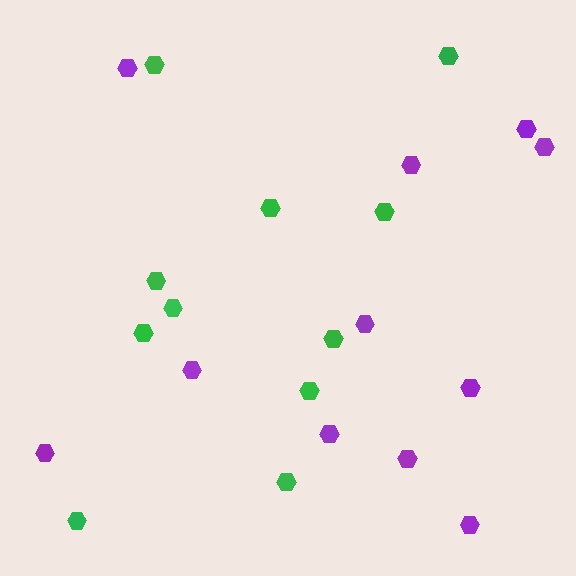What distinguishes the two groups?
There are 2 groups: one group of green hexagons (11) and one group of purple hexagons (11).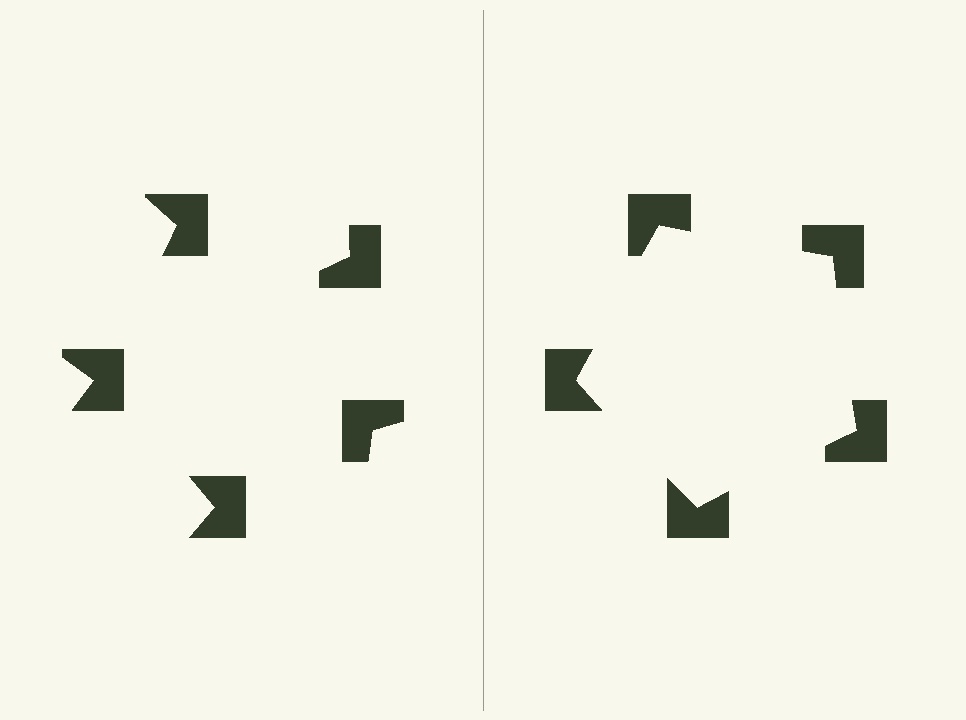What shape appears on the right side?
An illusory pentagon.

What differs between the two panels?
The notched squares are positioned identically on both sides; only the wedge orientations differ. On the right they align to a pentagon; on the left they are misaligned.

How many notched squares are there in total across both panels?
10 — 5 on each side.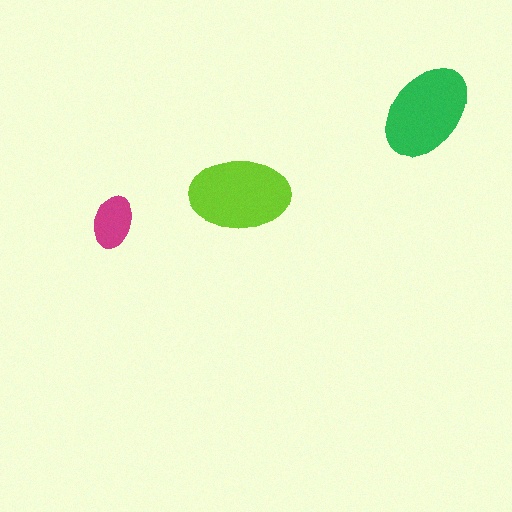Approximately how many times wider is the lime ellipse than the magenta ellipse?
About 2 times wider.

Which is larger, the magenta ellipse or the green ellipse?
The green one.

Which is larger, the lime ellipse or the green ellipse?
The lime one.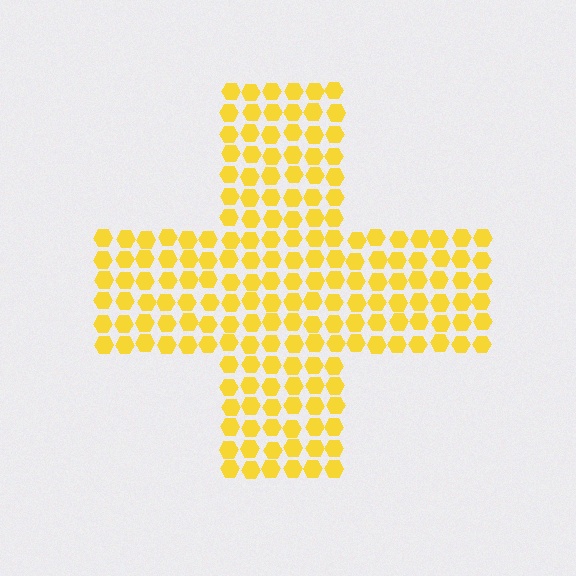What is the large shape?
The large shape is a cross.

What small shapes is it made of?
It is made of small hexagons.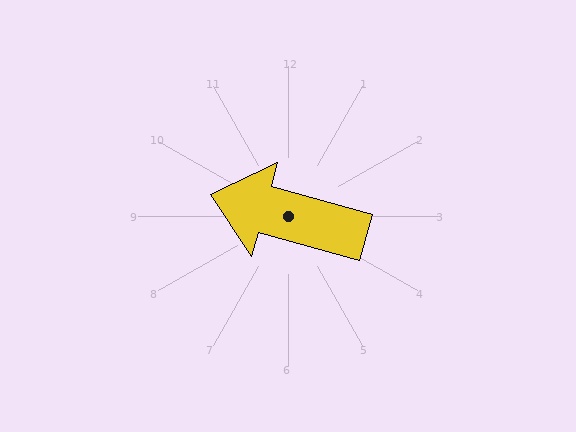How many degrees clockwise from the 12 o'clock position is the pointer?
Approximately 286 degrees.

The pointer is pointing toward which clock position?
Roughly 10 o'clock.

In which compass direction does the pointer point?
West.